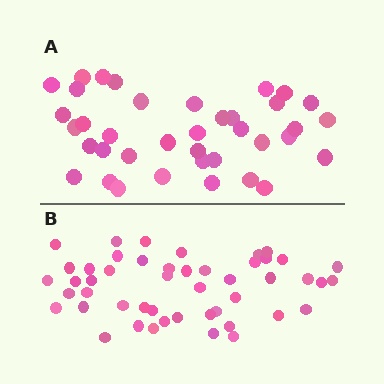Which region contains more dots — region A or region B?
Region B (the bottom region) has more dots.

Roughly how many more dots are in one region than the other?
Region B has roughly 10 or so more dots than region A.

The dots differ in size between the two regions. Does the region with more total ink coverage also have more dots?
No. Region A has more total ink coverage because its dots are larger, but region B actually contains more individual dots. Total area can be misleading — the number of items is what matters here.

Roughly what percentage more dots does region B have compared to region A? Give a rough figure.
About 25% more.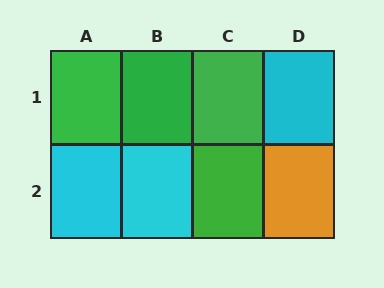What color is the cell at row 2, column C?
Green.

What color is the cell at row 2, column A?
Cyan.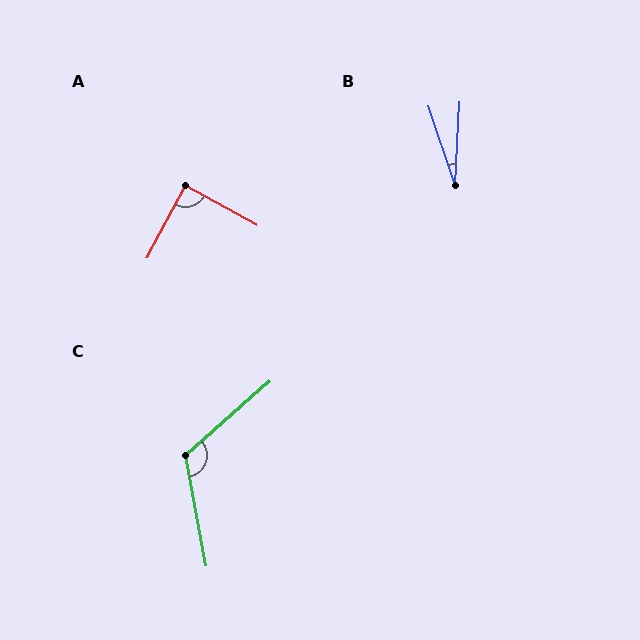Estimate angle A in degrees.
Approximately 89 degrees.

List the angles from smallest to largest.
B (21°), A (89°), C (121°).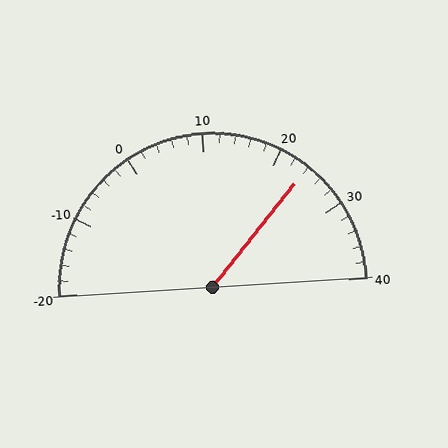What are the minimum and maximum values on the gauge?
The gauge ranges from -20 to 40.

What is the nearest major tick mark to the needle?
The nearest major tick mark is 20.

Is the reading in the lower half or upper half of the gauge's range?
The reading is in the upper half of the range (-20 to 40).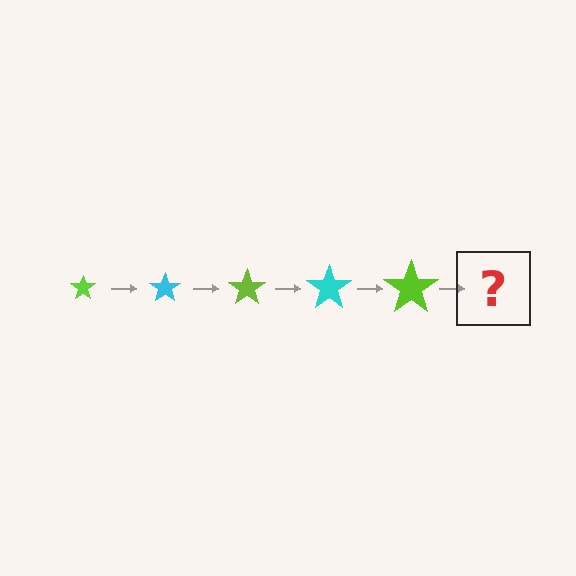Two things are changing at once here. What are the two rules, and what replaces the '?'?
The two rules are that the star grows larger each step and the color cycles through lime and cyan. The '?' should be a cyan star, larger than the previous one.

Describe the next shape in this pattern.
It should be a cyan star, larger than the previous one.